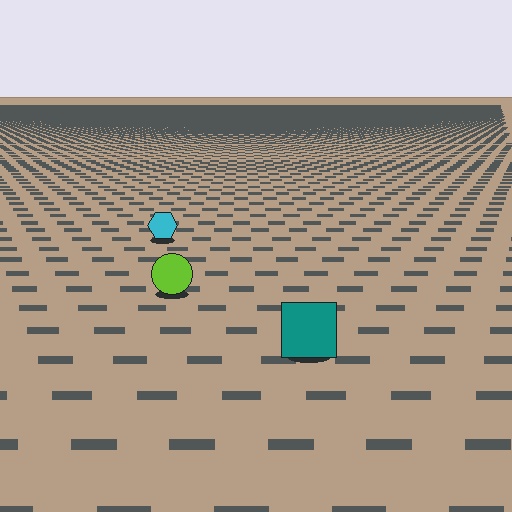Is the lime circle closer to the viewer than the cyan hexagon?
Yes. The lime circle is closer — you can tell from the texture gradient: the ground texture is coarser near it.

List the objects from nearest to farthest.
From nearest to farthest: the teal square, the lime circle, the cyan hexagon.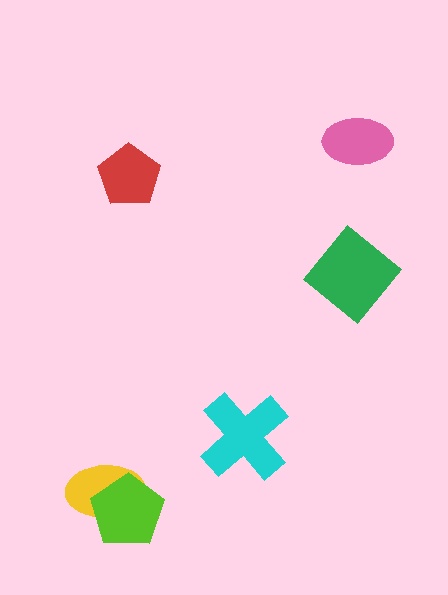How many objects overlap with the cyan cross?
0 objects overlap with the cyan cross.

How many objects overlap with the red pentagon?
0 objects overlap with the red pentagon.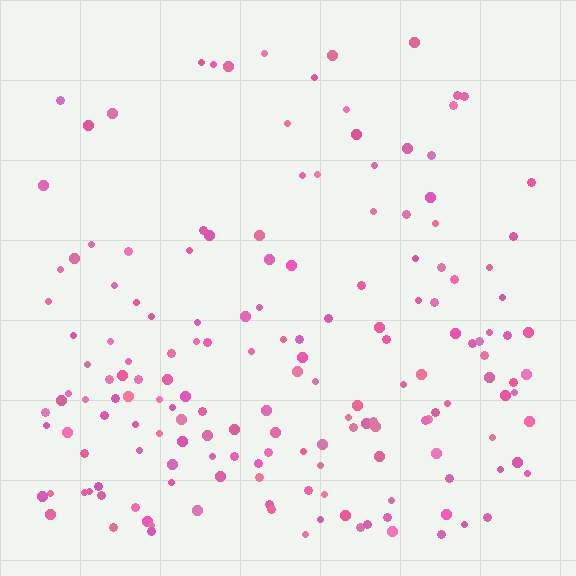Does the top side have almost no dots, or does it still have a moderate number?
Still a moderate number, just noticeably fewer than the bottom.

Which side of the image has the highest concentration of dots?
The bottom.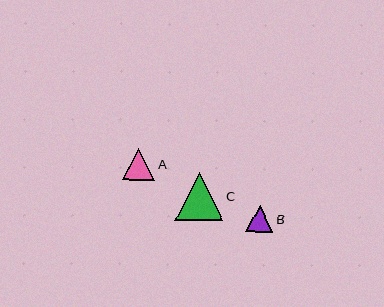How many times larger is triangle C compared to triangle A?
Triangle C is approximately 1.5 times the size of triangle A.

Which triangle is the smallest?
Triangle B is the smallest with a size of approximately 27 pixels.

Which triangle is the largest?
Triangle C is the largest with a size of approximately 48 pixels.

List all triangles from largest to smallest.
From largest to smallest: C, A, B.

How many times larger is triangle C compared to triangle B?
Triangle C is approximately 1.8 times the size of triangle B.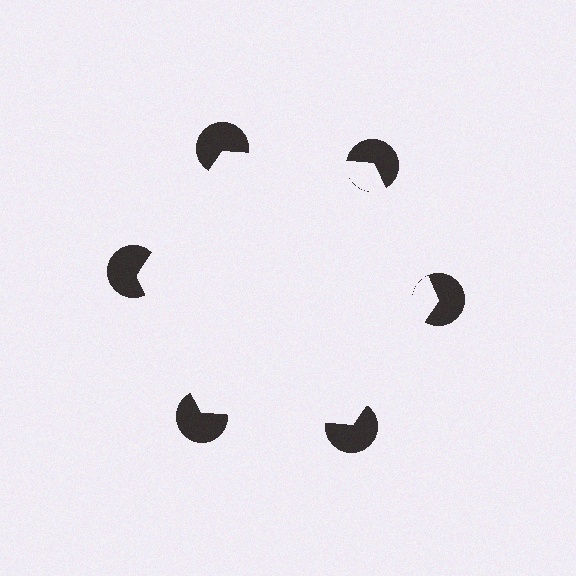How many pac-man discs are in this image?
There are 6 — one at each vertex of the illusory hexagon.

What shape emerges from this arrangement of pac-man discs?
An illusory hexagon — its edges are inferred from the aligned wedge cuts in the pac-man discs, not physically drawn.